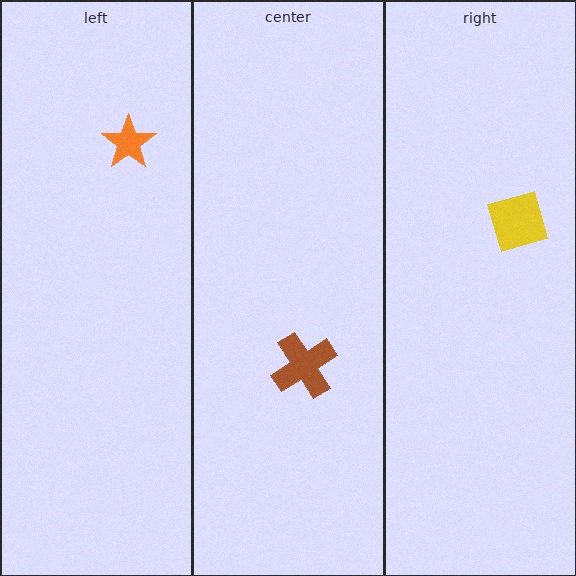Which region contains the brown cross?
The center region.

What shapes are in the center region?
The brown cross.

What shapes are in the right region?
The yellow square.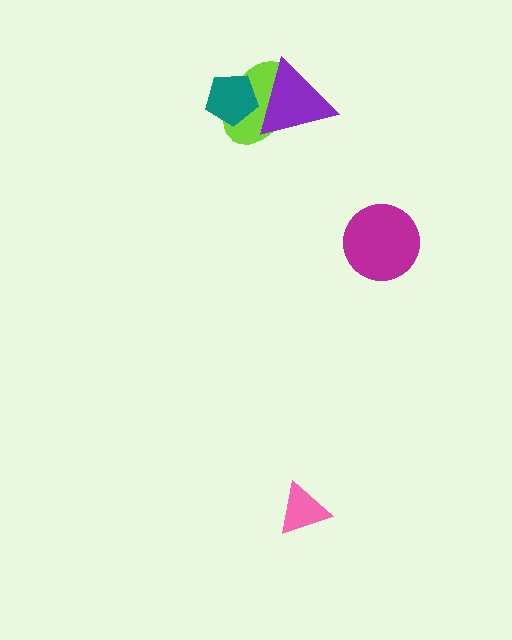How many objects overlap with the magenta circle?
0 objects overlap with the magenta circle.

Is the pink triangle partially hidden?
No, no other shape covers it.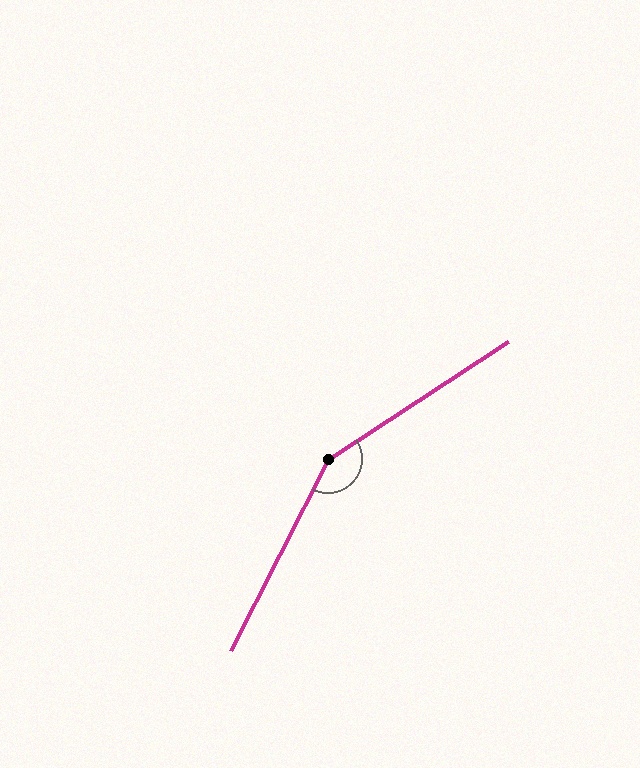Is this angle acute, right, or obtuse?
It is obtuse.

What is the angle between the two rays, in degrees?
Approximately 150 degrees.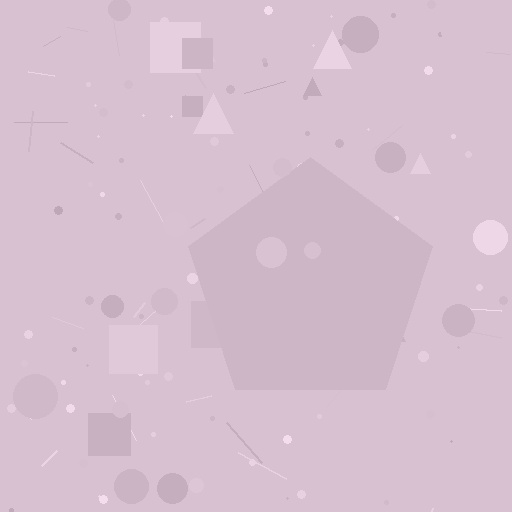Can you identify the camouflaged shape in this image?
The camouflaged shape is a pentagon.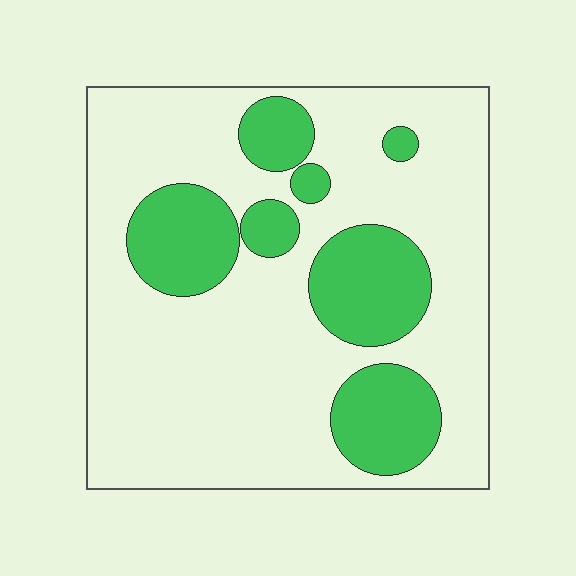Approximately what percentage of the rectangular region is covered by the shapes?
Approximately 25%.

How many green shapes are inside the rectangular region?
7.